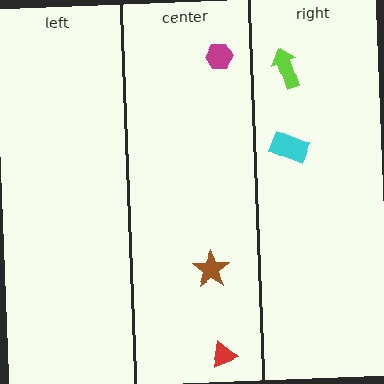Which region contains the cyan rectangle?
The right region.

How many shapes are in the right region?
2.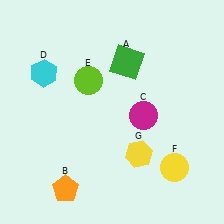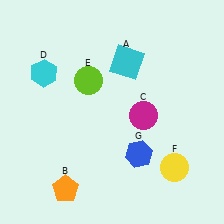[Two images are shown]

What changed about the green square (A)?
In Image 1, A is green. In Image 2, it changed to cyan.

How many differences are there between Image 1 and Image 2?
There are 2 differences between the two images.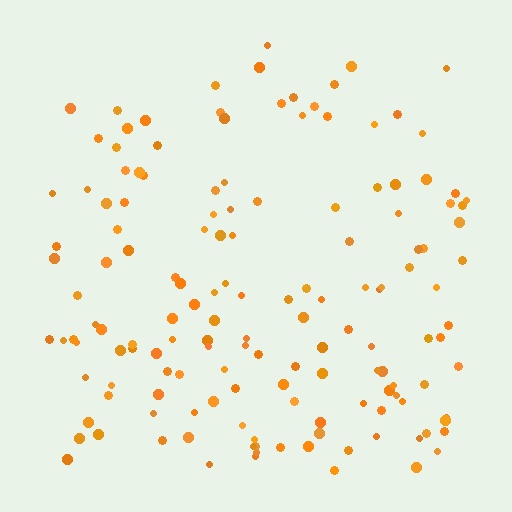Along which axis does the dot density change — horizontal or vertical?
Vertical.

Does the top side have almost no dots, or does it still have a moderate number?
Still a moderate number, just noticeably fewer than the bottom.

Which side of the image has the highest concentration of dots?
The bottom.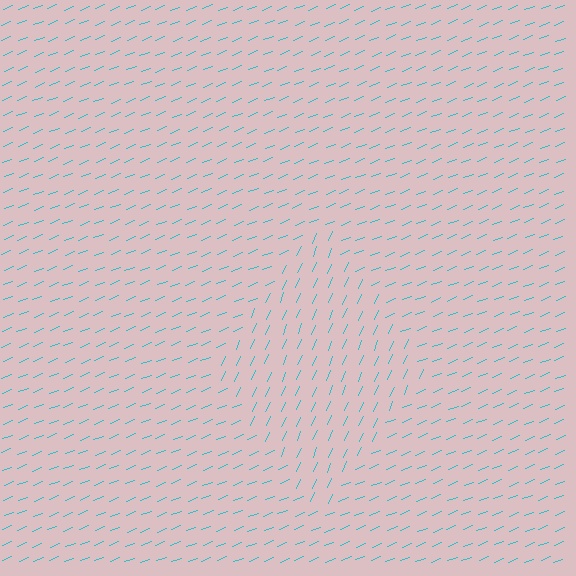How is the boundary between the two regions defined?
The boundary is defined purely by a change in line orientation (approximately 45 degrees difference). All lines are the same color and thickness.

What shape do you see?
I see a diamond.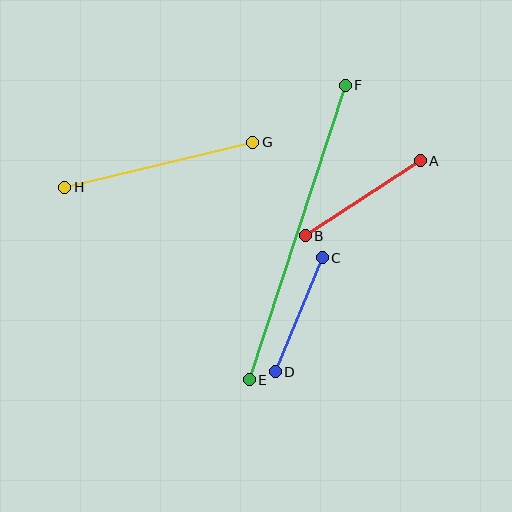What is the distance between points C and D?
The distance is approximately 123 pixels.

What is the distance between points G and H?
The distance is approximately 193 pixels.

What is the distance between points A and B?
The distance is approximately 137 pixels.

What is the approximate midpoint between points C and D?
The midpoint is at approximately (299, 315) pixels.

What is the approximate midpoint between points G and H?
The midpoint is at approximately (159, 165) pixels.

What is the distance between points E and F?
The distance is approximately 310 pixels.